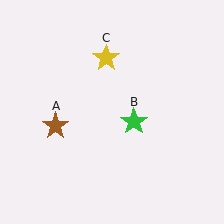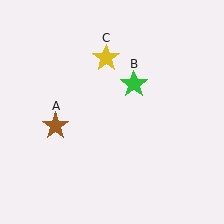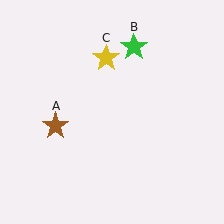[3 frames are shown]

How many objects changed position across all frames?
1 object changed position: green star (object B).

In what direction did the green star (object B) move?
The green star (object B) moved up.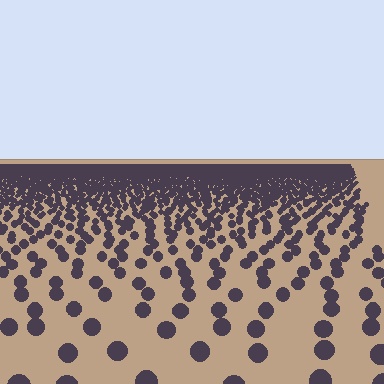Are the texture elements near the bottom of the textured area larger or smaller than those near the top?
Larger. Near the bottom, elements are closer to the viewer and appear at a bigger on-screen size.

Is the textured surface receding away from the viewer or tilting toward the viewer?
The surface is receding away from the viewer. Texture elements get smaller and denser toward the top.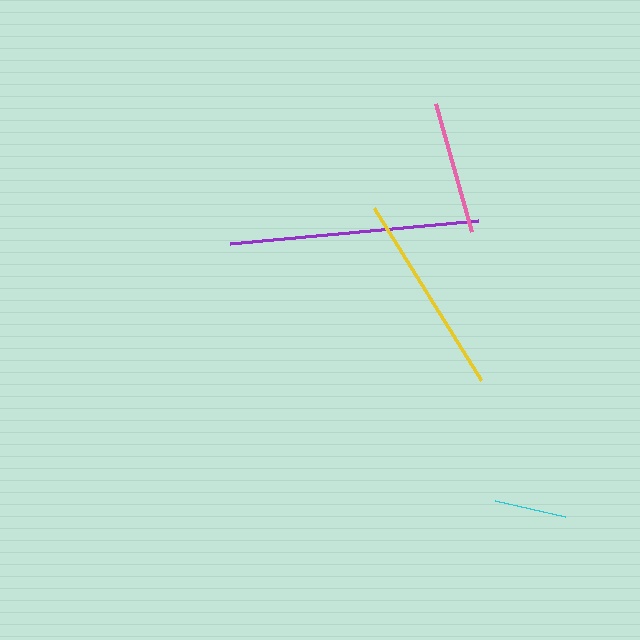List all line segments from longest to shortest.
From longest to shortest: purple, yellow, pink, cyan.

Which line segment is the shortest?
The cyan line is the shortest at approximately 72 pixels.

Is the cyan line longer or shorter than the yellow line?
The yellow line is longer than the cyan line.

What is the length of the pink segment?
The pink segment is approximately 134 pixels long.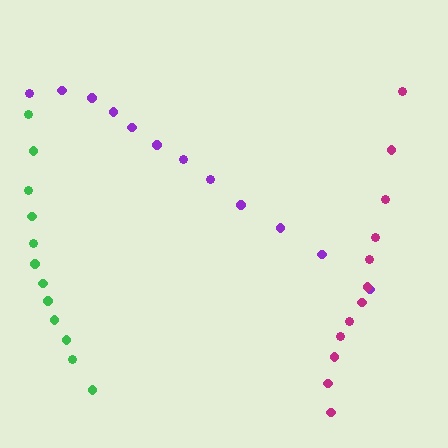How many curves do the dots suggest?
There are 3 distinct paths.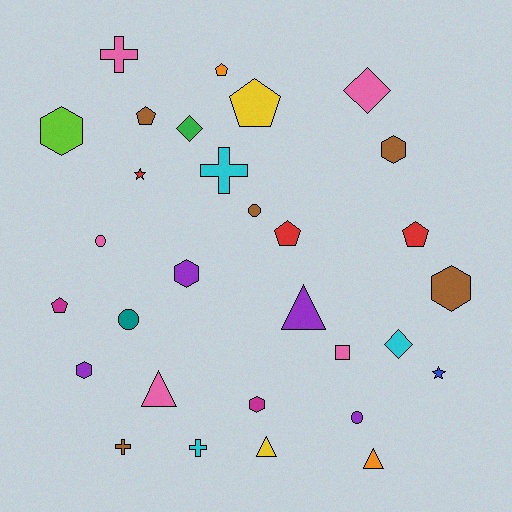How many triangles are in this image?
There are 4 triangles.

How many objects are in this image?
There are 30 objects.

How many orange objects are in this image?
There are 2 orange objects.